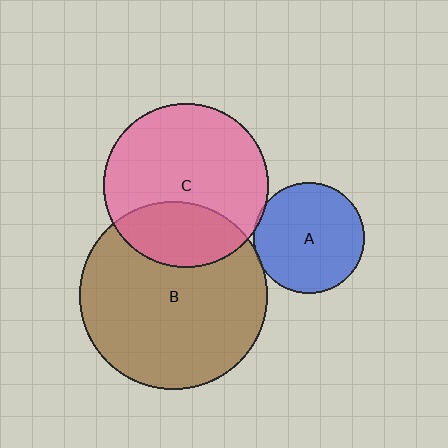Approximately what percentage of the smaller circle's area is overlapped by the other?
Approximately 5%.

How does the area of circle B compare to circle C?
Approximately 1.3 times.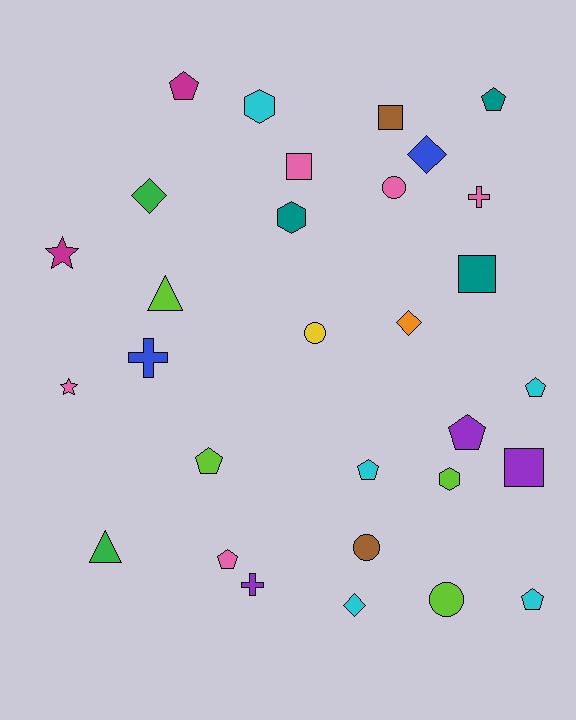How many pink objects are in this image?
There are 5 pink objects.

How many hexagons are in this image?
There are 3 hexagons.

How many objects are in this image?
There are 30 objects.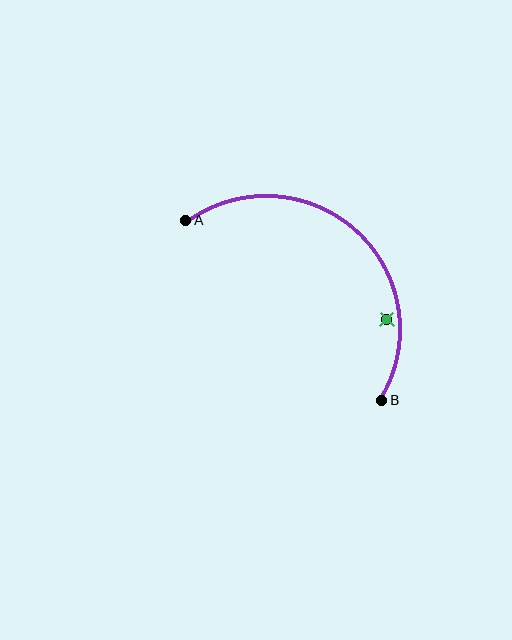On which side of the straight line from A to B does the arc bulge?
The arc bulges above and to the right of the straight line connecting A and B.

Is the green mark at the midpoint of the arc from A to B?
No — the green mark does not lie on the arc at all. It sits slightly inside the curve.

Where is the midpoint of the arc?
The arc midpoint is the point on the curve farthest from the straight line joining A and B. It sits above and to the right of that line.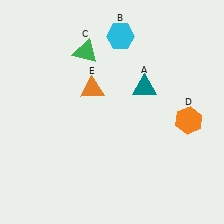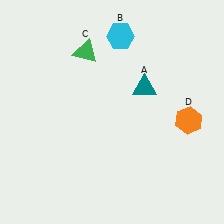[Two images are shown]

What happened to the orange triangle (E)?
The orange triangle (E) was removed in Image 2. It was in the top-left area of Image 1.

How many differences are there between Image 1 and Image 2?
There is 1 difference between the two images.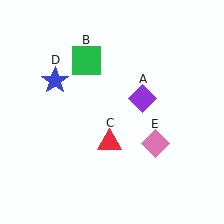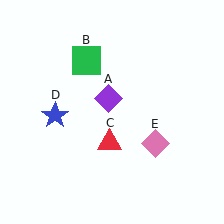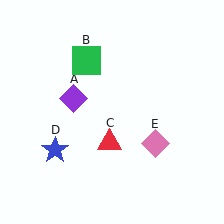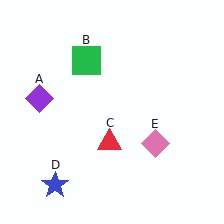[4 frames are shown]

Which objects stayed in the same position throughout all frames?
Green square (object B) and red triangle (object C) and pink diamond (object E) remained stationary.